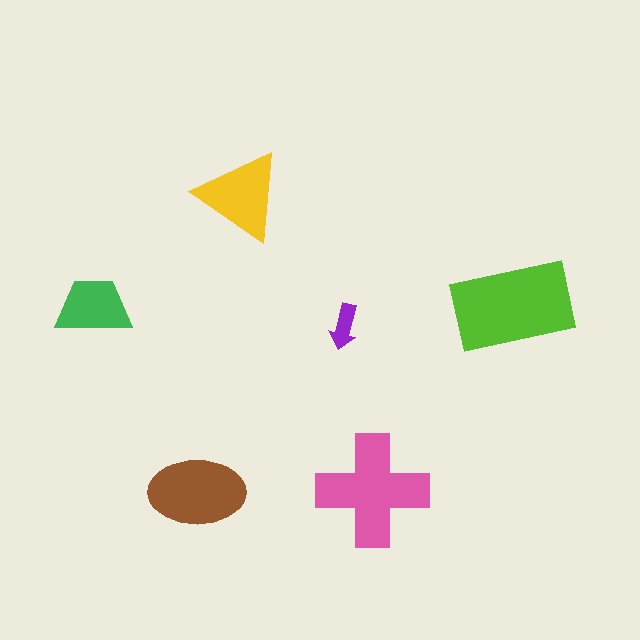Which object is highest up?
The yellow triangle is topmost.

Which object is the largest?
The lime rectangle.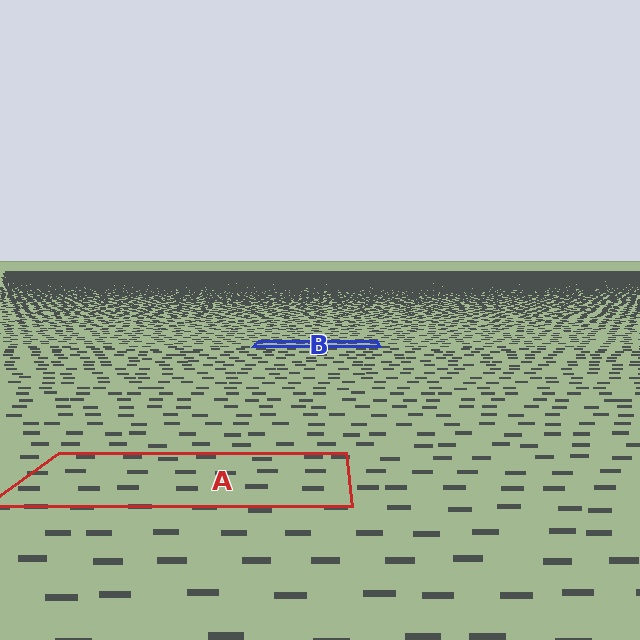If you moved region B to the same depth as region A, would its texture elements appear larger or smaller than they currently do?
They would appear larger. At a closer depth, the same texture elements are projected at a bigger on-screen size.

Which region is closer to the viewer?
Region A is closer. The texture elements there are larger and more spread out.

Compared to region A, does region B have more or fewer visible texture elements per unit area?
Region B has more texture elements per unit area — they are packed more densely because it is farther away.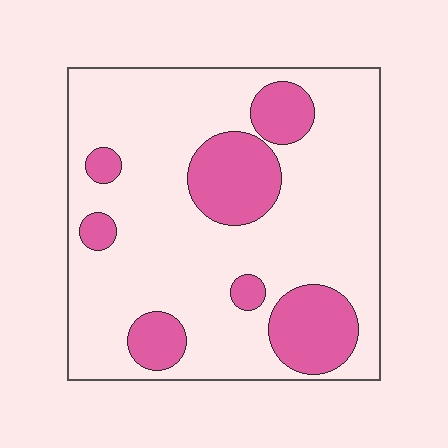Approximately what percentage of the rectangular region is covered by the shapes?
Approximately 25%.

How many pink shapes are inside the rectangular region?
7.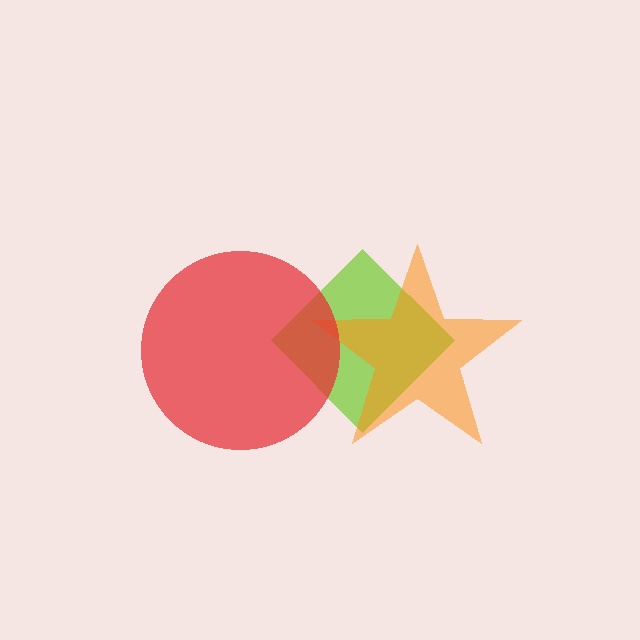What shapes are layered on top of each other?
The layered shapes are: a lime diamond, an orange star, a red circle.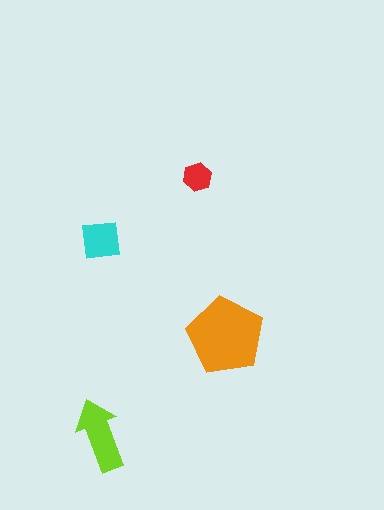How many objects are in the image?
There are 4 objects in the image.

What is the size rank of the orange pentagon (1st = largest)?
1st.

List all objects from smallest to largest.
The red hexagon, the cyan square, the lime arrow, the orange pentagon.